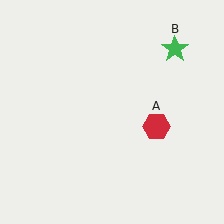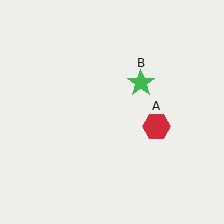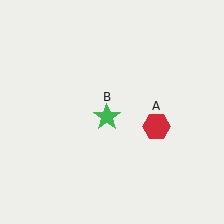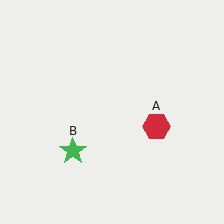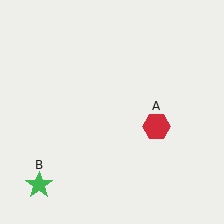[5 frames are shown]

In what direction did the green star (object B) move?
The green star (object B) moved down and to the left.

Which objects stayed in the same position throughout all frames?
Red hexagon (object A) remained stationary.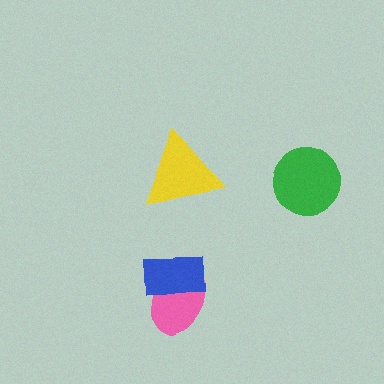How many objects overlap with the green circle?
0 objects overlap with the green circle.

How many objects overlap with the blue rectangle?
1 object overlaps with the blue rectangle.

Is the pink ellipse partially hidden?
Yes, it is partially covered by another shape.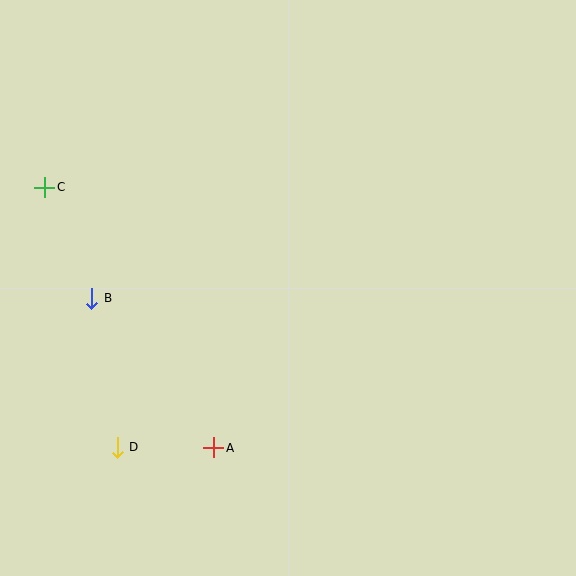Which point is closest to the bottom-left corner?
Point D is closest to the bottom-left corner.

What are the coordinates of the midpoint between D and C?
The midpoint between D and C is at (81, 317).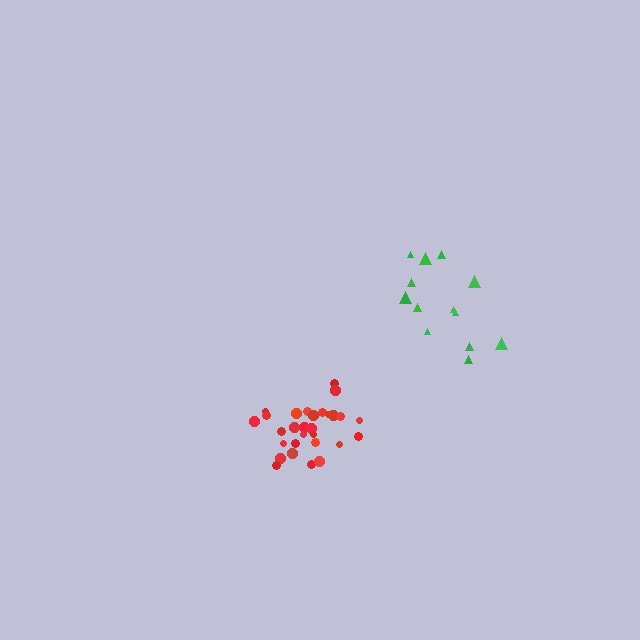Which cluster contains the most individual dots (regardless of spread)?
Red (30).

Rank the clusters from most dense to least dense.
red, green.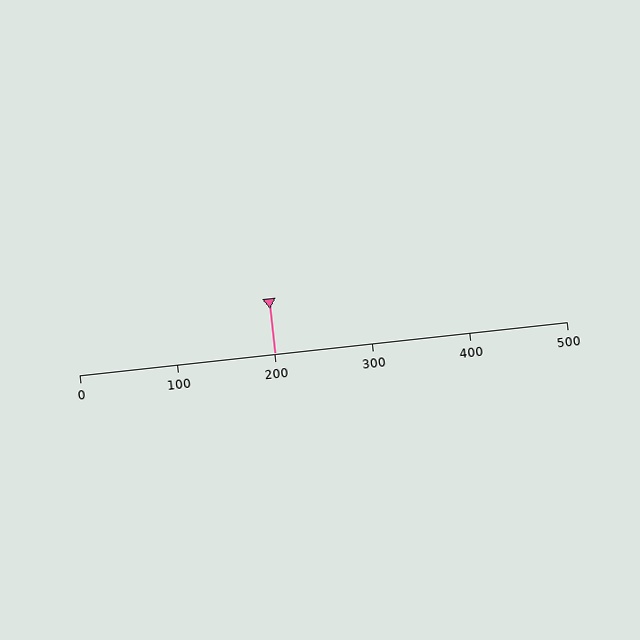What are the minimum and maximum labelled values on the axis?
The axis runs from 0 to 500.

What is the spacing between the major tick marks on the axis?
The major ticks are spaced 100 apart.